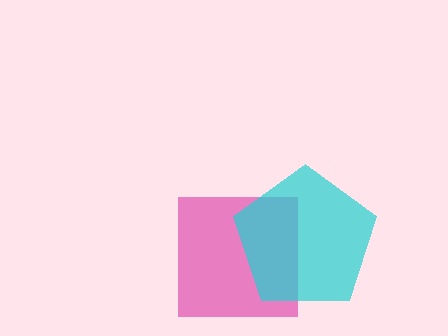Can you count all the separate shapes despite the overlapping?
Yes, there are 2 separate shapes.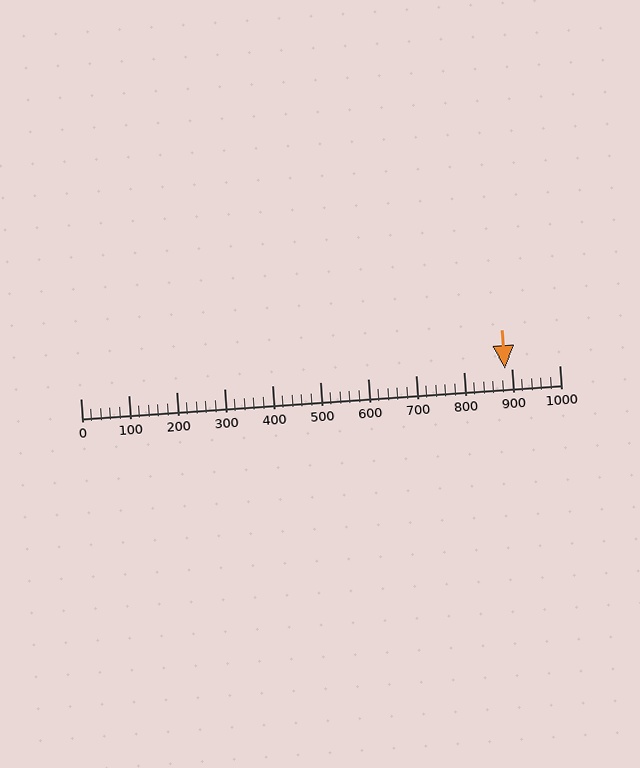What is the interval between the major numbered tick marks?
The major tick marks are spaced 100 units apart.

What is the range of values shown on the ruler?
The ruler shows values from 0 to 1000.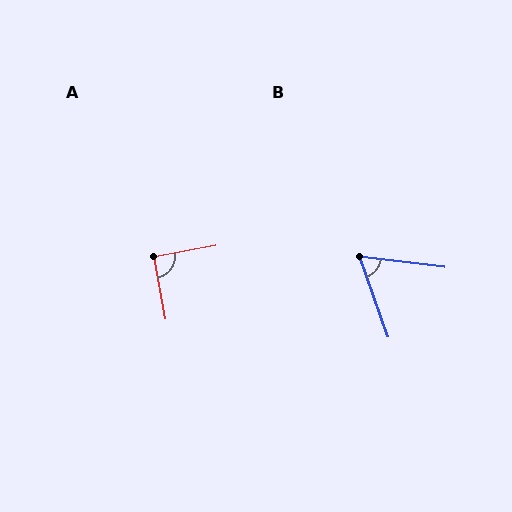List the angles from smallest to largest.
B (63°), A (90°).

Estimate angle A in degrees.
Approximately 90 degrees.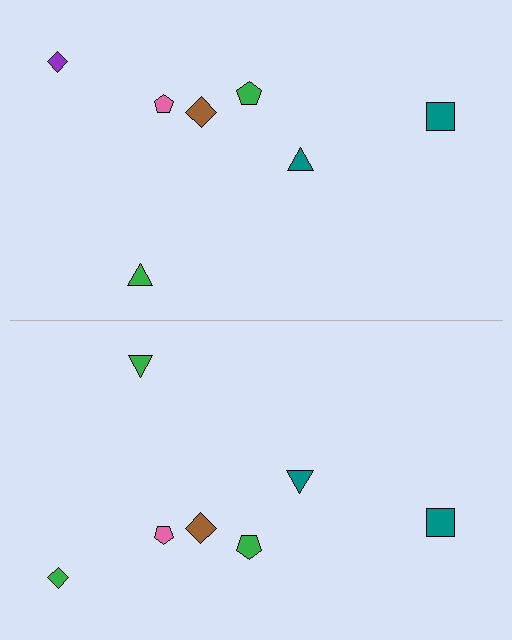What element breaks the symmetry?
The green diamond on the bottom side breaks the symmetry — its mirror counterpart is purple.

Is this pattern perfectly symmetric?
No, the pattern is not perfectly symmetric. The green diamond on the bottom side breaks the symmetry — its mirror counterpart is purple.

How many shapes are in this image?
There are 14 shapes in this image.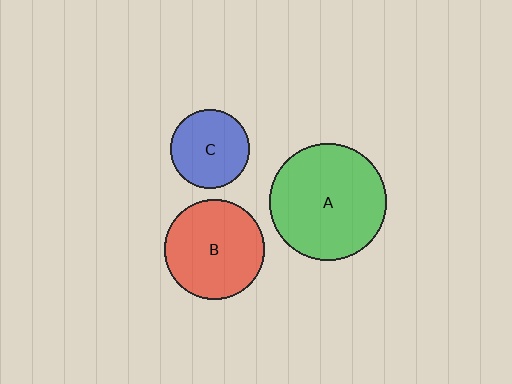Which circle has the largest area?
Circle A (green).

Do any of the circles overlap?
No, none of the circles overlap.